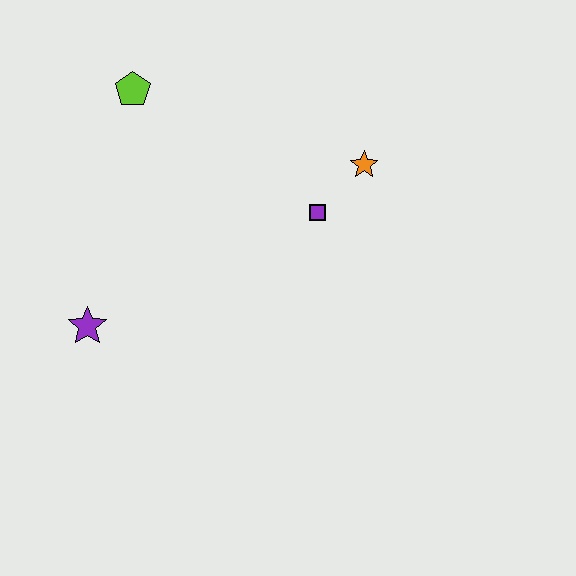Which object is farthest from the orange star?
The purple star is farthest from the orange star.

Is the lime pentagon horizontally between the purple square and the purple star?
Yes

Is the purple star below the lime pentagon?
Yes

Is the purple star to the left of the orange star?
Yes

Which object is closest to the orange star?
The purple square is closest to the orange star.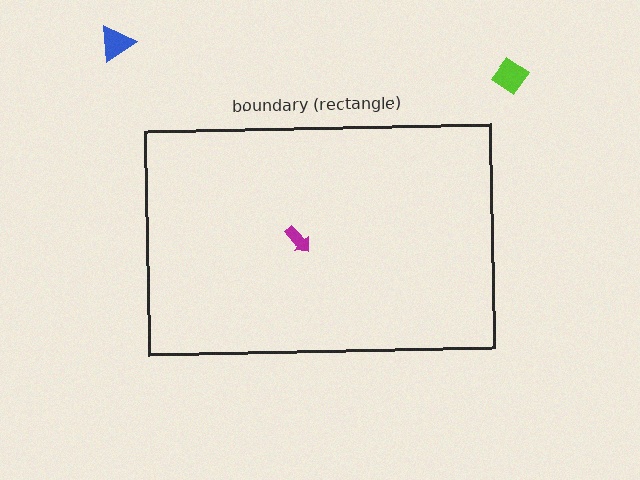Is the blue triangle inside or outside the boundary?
Outside.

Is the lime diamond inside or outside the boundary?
Outside.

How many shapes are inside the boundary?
1 inside, 2 outside.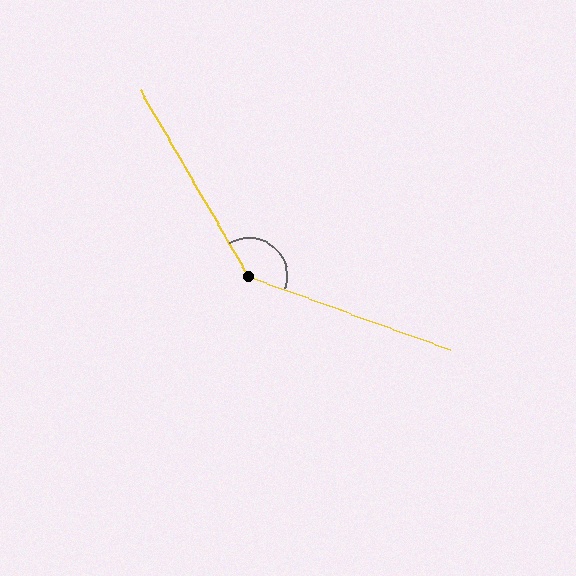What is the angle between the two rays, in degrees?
Approximately 140 degrees.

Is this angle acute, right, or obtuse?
It is obtuse.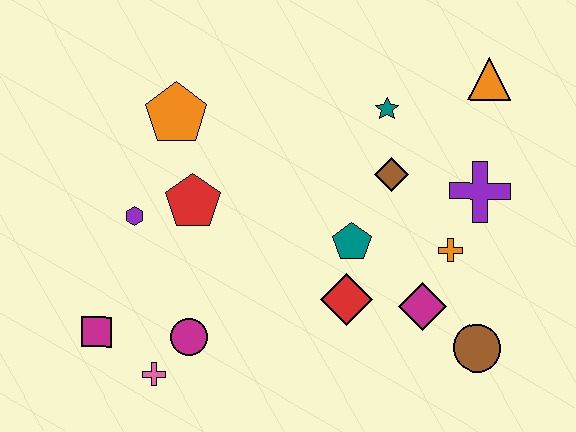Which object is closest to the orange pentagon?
The red pentagon is closest to the orange pentagon.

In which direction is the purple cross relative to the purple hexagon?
The purple cross is to the right of the purple hexagon.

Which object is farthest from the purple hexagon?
The orange triangle is farthest from the purple hexagon.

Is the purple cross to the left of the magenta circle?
No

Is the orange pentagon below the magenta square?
No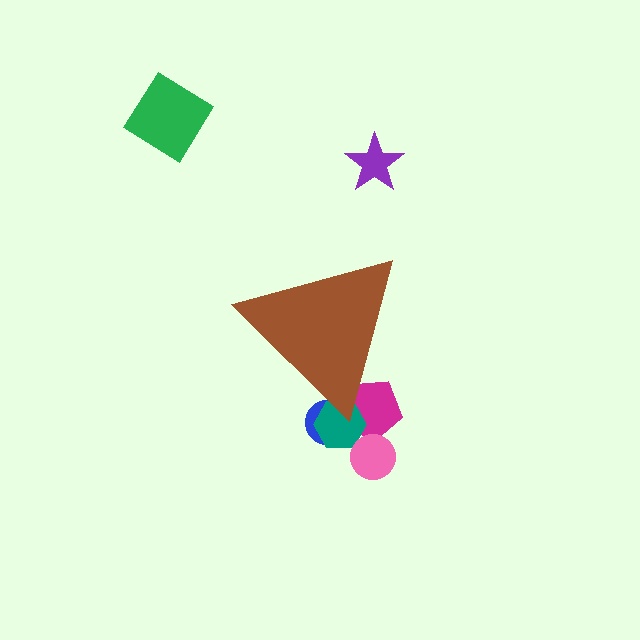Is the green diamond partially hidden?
No, the green diamond is fully visible.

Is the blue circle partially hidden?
Yes, the blue circle is partially hidden behind the brown triangle.